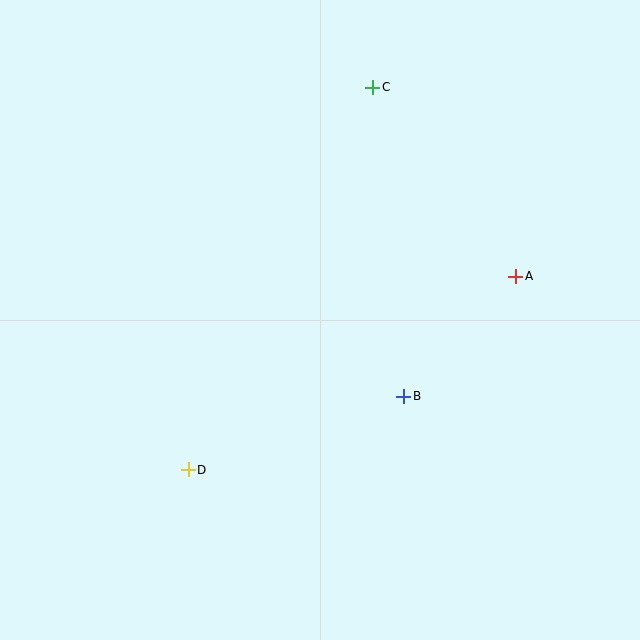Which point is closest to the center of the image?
Point B at (404, 396) is closest to the center.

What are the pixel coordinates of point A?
Point A is at (516, 276).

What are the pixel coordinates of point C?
Point C is at (373, 87).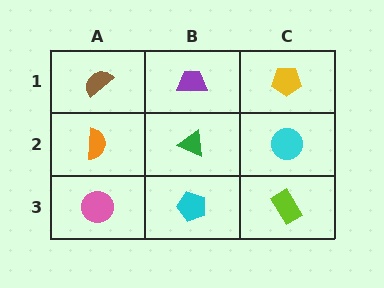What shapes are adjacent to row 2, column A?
A brown semicircle (row 1, column A), a pink circle (row 3, column A), a green triangle (row 2, column B).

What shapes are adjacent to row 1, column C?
A cyan circle (row 2, column C), a purple trapezoid (row 1, column B).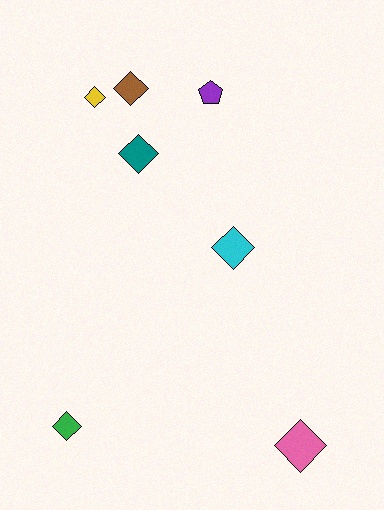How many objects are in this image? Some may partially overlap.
There are 7 objects.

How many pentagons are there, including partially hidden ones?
There is 1 pentagon.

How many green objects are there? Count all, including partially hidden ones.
There is 1 green object.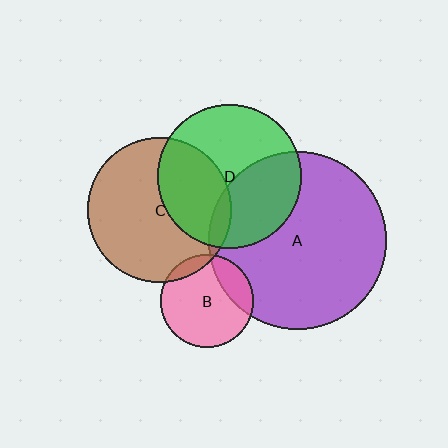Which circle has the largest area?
Circle A (purple).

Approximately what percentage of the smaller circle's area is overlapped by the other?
Approximately 5%.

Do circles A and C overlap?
Yes.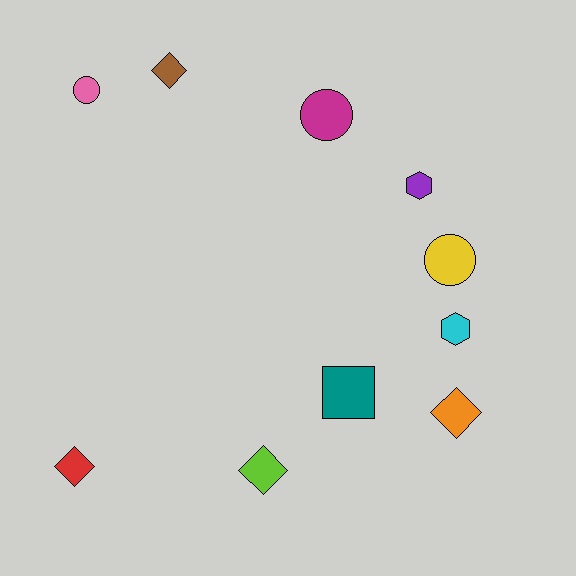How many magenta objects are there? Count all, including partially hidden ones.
There is 1 magenta object.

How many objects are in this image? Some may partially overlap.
There are 10 objects.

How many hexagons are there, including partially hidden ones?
There are 2 hexagons.